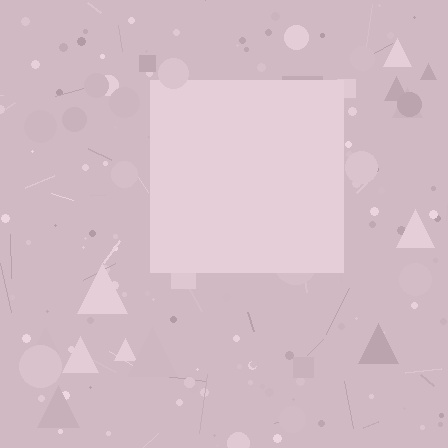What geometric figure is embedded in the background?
A square is embedded in the background.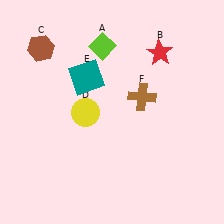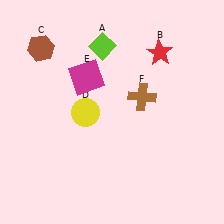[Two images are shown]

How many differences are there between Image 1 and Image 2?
There is 1 difference between the two images.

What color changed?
The square (E) changed from teal in Image 1 to magenta in Image 2.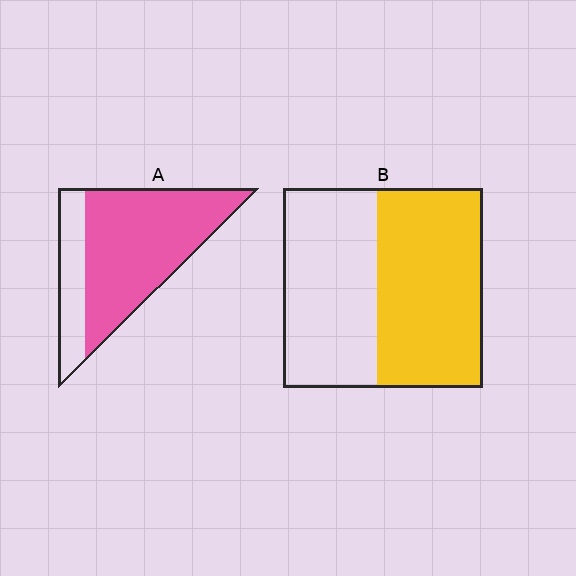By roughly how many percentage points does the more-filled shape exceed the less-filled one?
By roughly 20 percentage points (A over B).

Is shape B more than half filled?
Roughly half.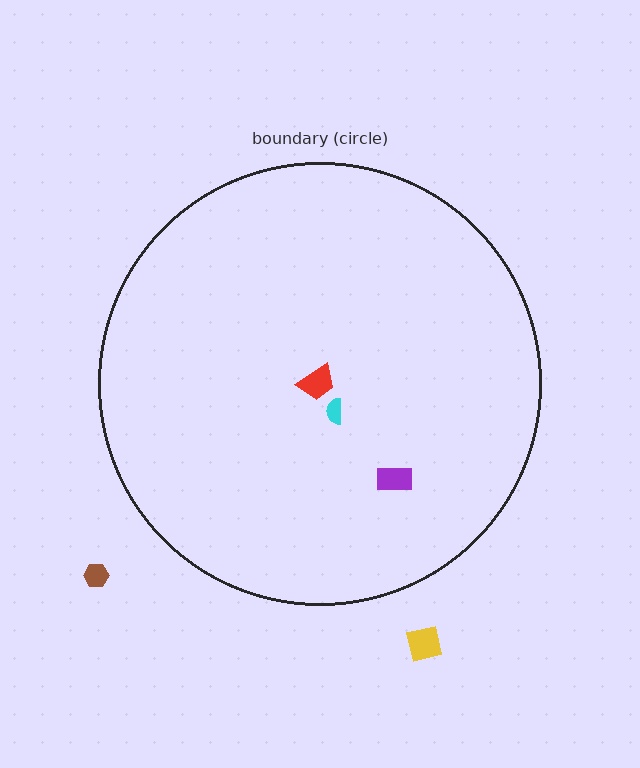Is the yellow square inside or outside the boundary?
Outside.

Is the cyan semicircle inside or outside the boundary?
Inside.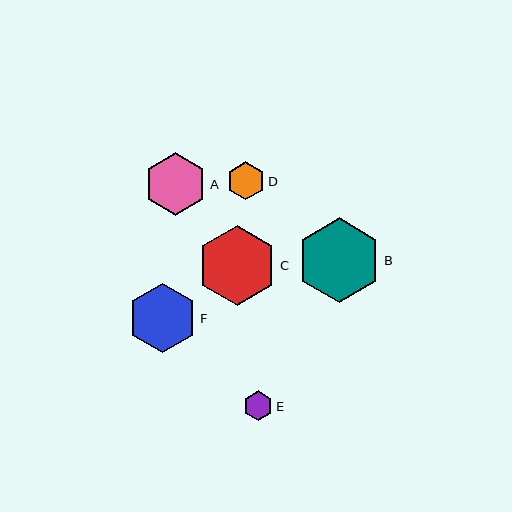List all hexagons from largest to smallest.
From largest to smallest: B, C, F, A, D, E.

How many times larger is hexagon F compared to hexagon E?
Hexagon F is approximately 2.3 times the size of hexagon E.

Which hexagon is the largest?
Hexagon B is the largest with a size of approximately 84 pixels.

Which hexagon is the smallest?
Hexagon E is the smallest with a size of approximately 30 pixels.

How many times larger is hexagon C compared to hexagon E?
Hexagon C is approximately 2.7 times the size of hexagon E.